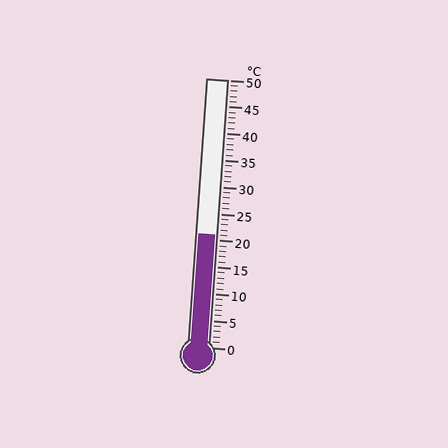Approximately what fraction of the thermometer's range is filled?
The thermometer is filled to approximately 40% of its range.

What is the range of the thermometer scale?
The thermometer scale ranges from 0°C to 50°C.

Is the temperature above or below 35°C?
The temperature is below 35°C.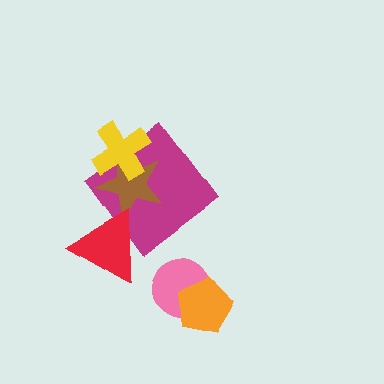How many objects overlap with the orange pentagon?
1 object overlaps with the orange pentagon.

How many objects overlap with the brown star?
3 objects overlap with the brown star.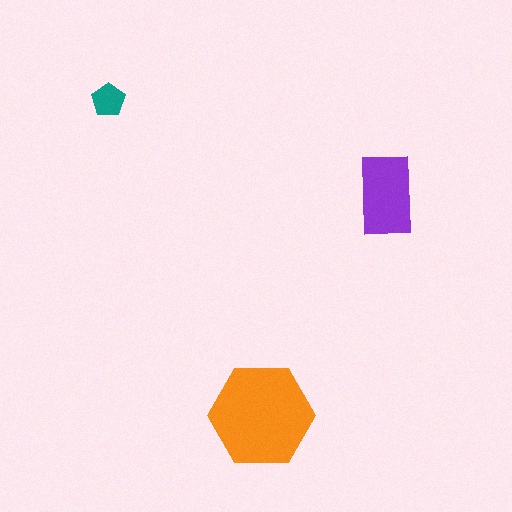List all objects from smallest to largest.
The teal pentagon, the purple rectangle, the orange hexagon.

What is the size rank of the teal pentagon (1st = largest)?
3rd.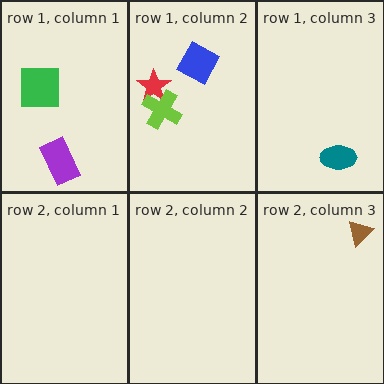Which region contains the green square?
The row 1, column 1 region.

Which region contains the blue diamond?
The row 1, column 2 region.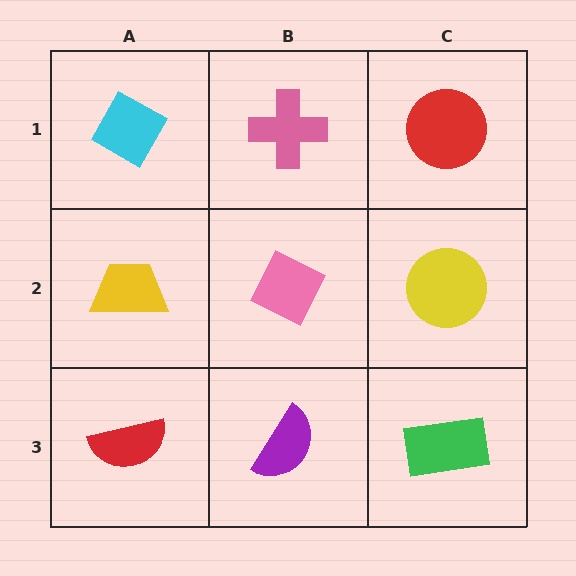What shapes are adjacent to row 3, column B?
A pink diamond (row 2, column B), a red semicircle (row 3, column A), a green rectangle (row 3, column C).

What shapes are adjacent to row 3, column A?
A yellow trapezoid (row 2, column A), a purple semicircle (row 3, column B).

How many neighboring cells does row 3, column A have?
2.